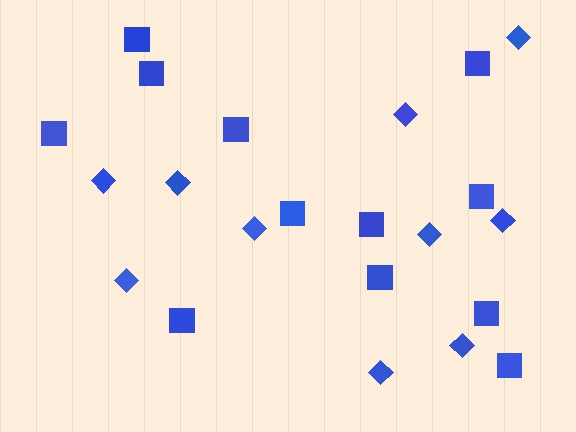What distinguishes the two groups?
There are 2 groups: one group of diamonds (10) and one group of squares (12).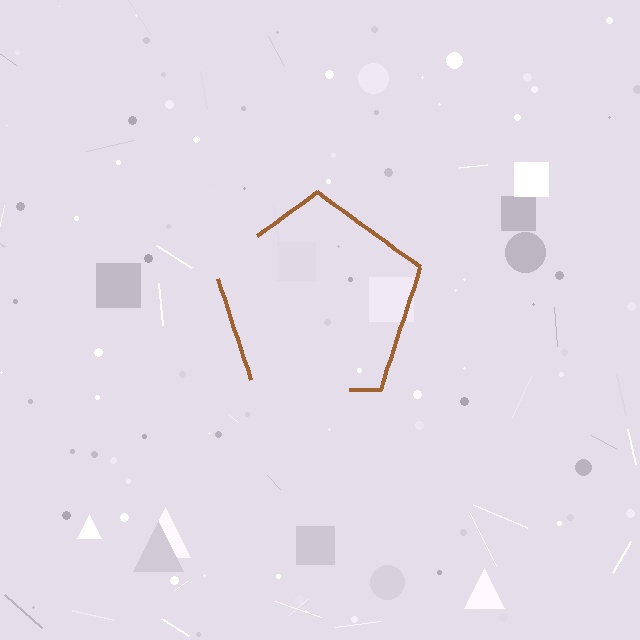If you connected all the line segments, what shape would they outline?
They would outline a pentagon.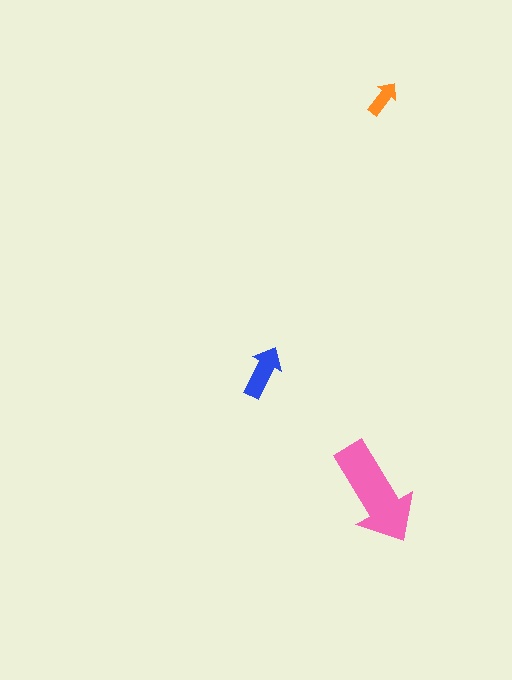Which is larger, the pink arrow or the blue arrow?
The pink one.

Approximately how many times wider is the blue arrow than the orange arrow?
About 1.5 times wider.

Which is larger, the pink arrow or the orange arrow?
The pink one.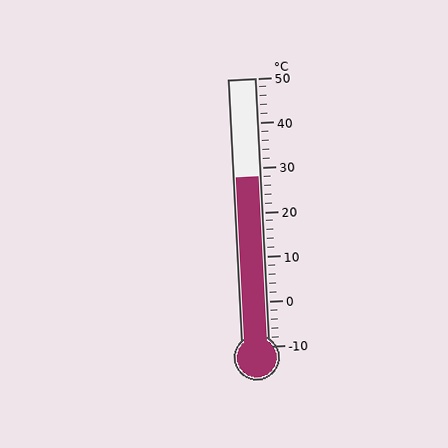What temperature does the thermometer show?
The thermometer shows approximately 28°C.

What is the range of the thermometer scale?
The thermometer scale ranges from -10°C to 50°C.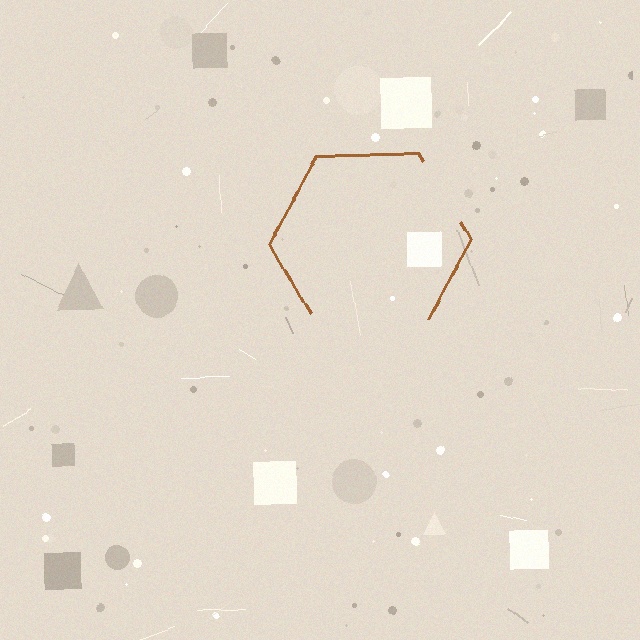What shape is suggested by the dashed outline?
The dashed outline suggests a hexagon.